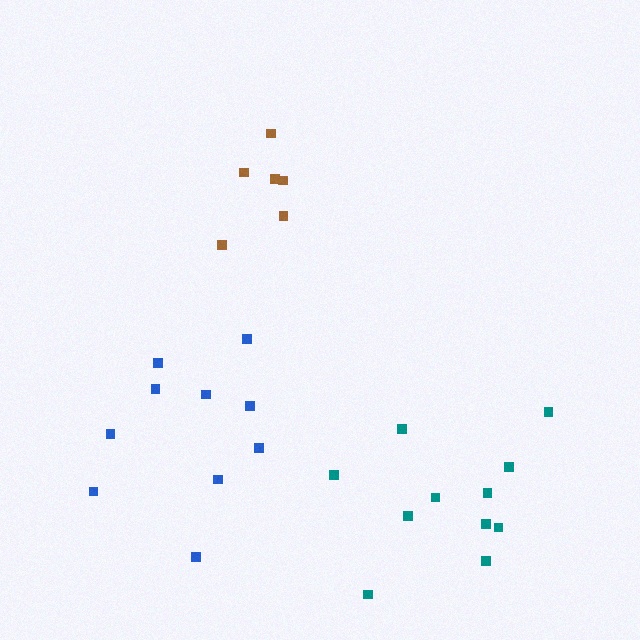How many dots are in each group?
Group 1: 11 dots, Group 2: 10 dots, Group 3: 6 dots (27 total).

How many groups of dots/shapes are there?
There are 3 groups.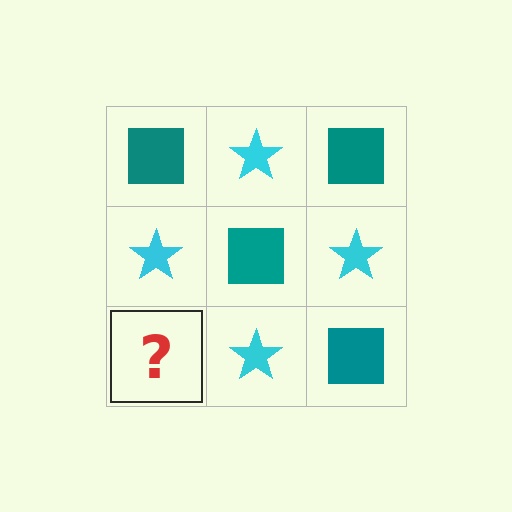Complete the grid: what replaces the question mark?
The question mark should be replaced with a teal square.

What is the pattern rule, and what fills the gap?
The rule is that it alternates teal square and cyan star in a checkerboard pattern. The gap should be filled with a teal square.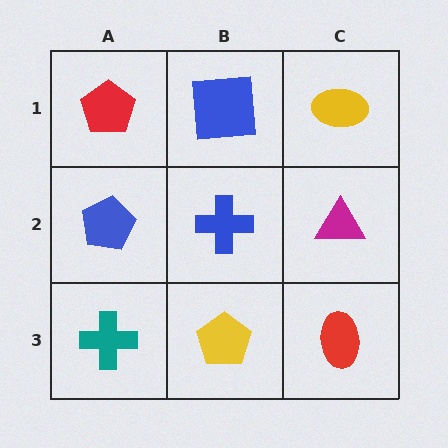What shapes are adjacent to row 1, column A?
A blue pentagon (row 2, column A), a blue square (row 1, column B).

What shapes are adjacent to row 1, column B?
A blue cross (row 2, column B), a red pentagon (row 1, column A), a yellow ellipse (row 1, column C).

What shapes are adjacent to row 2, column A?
A red pentagon (row 1, column A), a teal cross (row 3, column A), a blue cross (row 2, column B).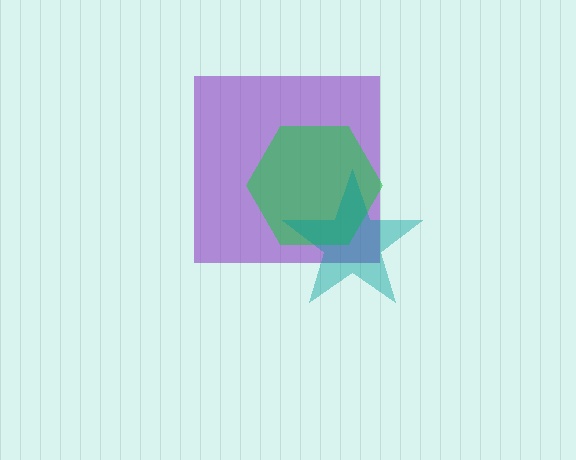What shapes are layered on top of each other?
The layered shapes are: a purple square, a green hexagon, a teal star.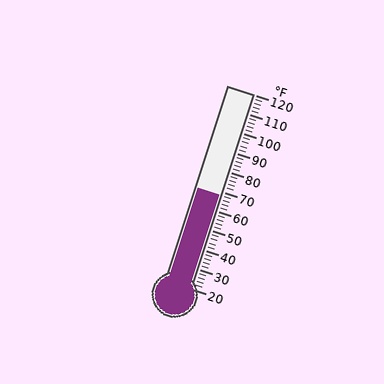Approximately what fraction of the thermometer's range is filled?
The thermometer is filled to approximately 50% of its range.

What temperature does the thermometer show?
The thermometer shows approximately 68°F.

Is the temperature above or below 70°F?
The temperature is below 70°F.